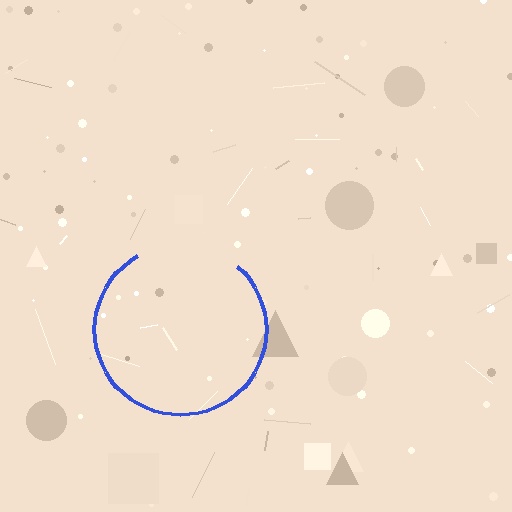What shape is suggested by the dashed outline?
The dashed outline suggests a circle.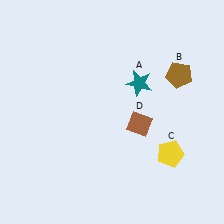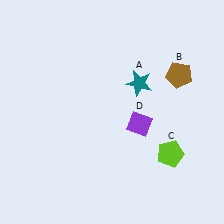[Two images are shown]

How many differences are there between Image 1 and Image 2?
There are 2 differences between the two images.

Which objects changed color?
C changed from yellow to lime. D changed from brown to purple.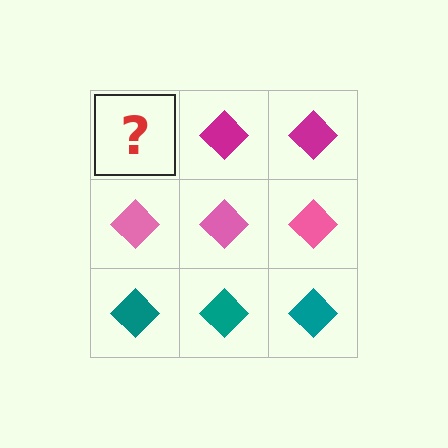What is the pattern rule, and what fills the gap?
The rule is that each row has a consistent color. The gap should be filled with a magenta diamond.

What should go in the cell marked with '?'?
The missing cell should contain a magenta diamond.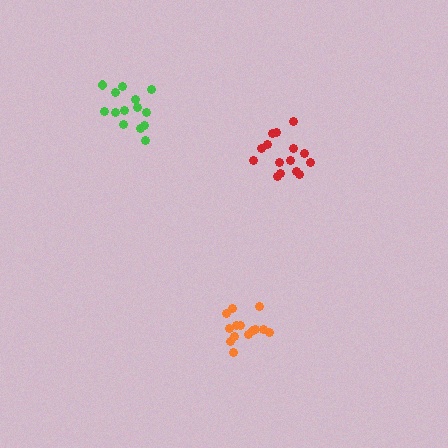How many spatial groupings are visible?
There are 3 spatial groupings.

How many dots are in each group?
Group 1: 14 dots, Group 2: 15 dots, Group 3: 14 dots (43 total).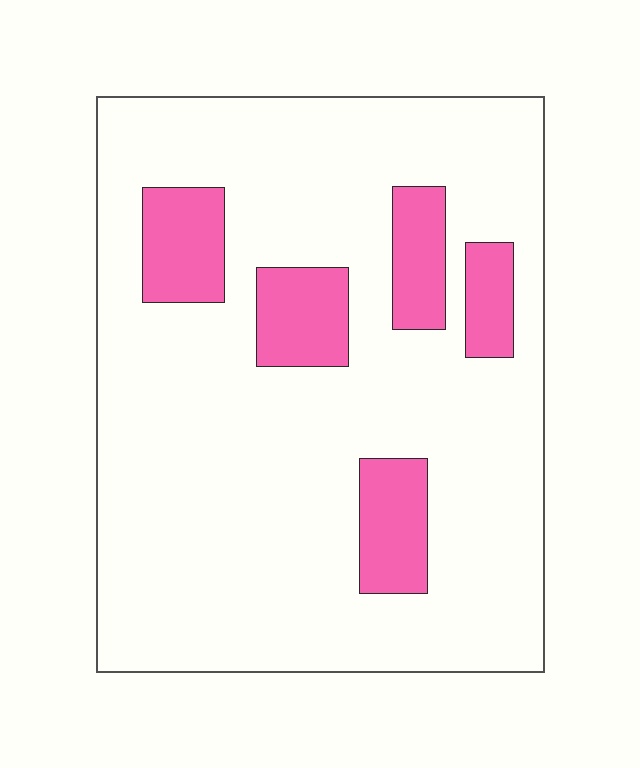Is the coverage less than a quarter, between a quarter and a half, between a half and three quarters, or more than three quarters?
Less than a quarter.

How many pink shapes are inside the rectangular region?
5.